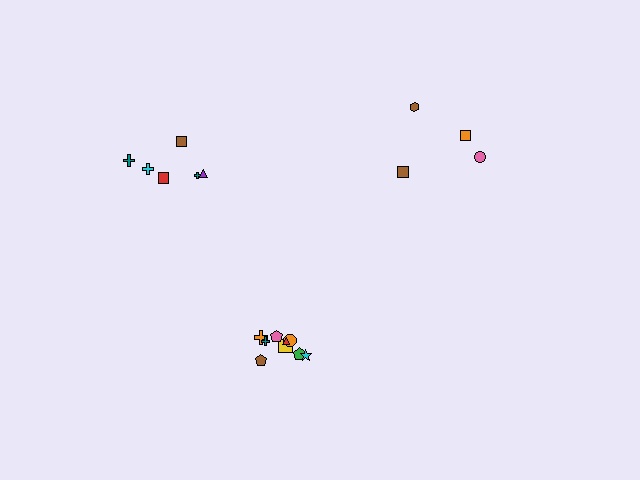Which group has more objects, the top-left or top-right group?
The top-left group.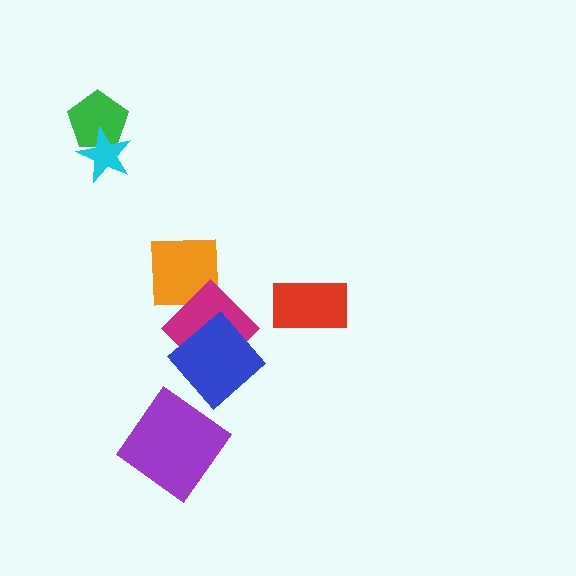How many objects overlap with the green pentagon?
1 object overlaps with the green pentagon.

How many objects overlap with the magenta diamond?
2 objects overlap with the magenta diamond.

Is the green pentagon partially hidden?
Yes, it is partially covered by another shape.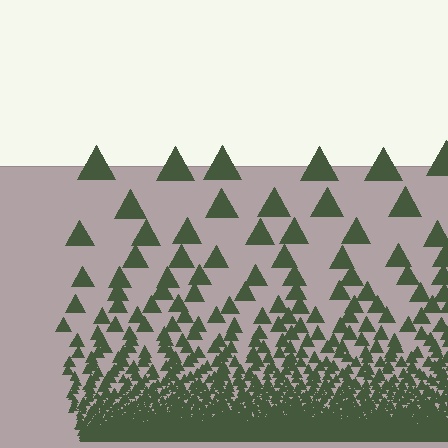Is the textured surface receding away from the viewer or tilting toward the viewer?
The surface appears to tilt toward the viewer. Texture elements get larger and sparser toward the top.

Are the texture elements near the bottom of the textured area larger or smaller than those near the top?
Smaller. The gradient is inverted — elements near the bottom are smaller and denser.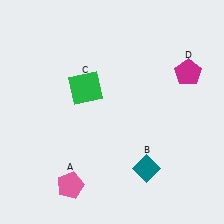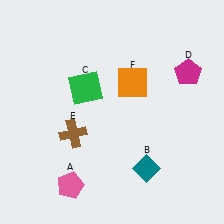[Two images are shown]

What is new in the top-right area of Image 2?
An orange square (F) was added in the top-right area of Image 2.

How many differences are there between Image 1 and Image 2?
There are 2 differences between the two images.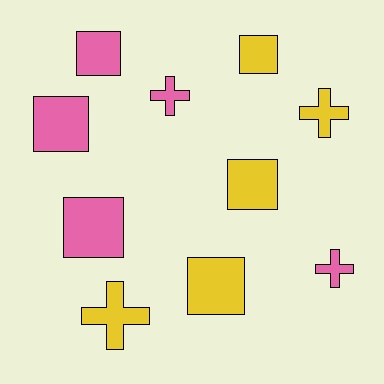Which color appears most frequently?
Pink, with 5 objects.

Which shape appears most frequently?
Square, with 6 objects.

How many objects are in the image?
There are 10 objects.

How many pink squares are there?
There are 3 pink squares.